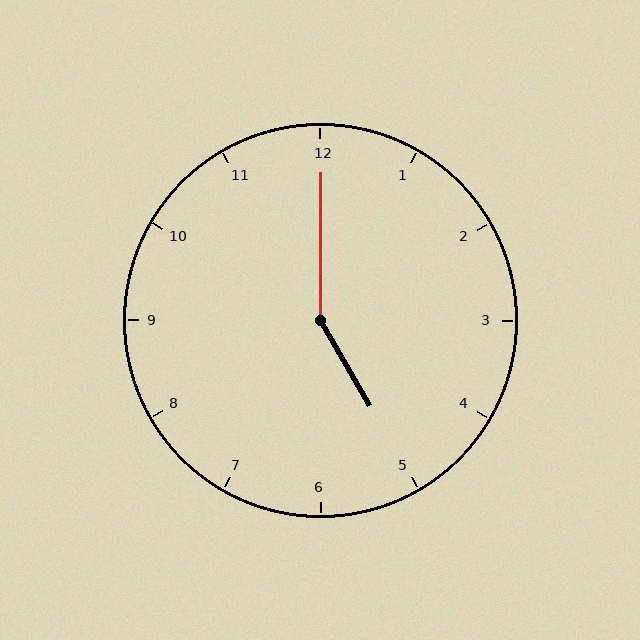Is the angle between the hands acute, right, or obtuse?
It is obtuse.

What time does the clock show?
5:00.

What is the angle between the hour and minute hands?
Approximately 150 degrees.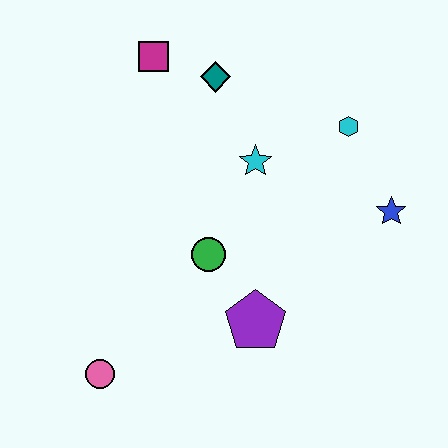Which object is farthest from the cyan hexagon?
The pink circle is farthest from the cyan hexagon.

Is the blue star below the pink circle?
No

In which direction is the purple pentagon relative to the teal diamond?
The purple pentagon is below the teal diamond.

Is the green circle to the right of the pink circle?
Yes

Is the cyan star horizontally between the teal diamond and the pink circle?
No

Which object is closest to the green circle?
The purple pentagon is closest to the green circle.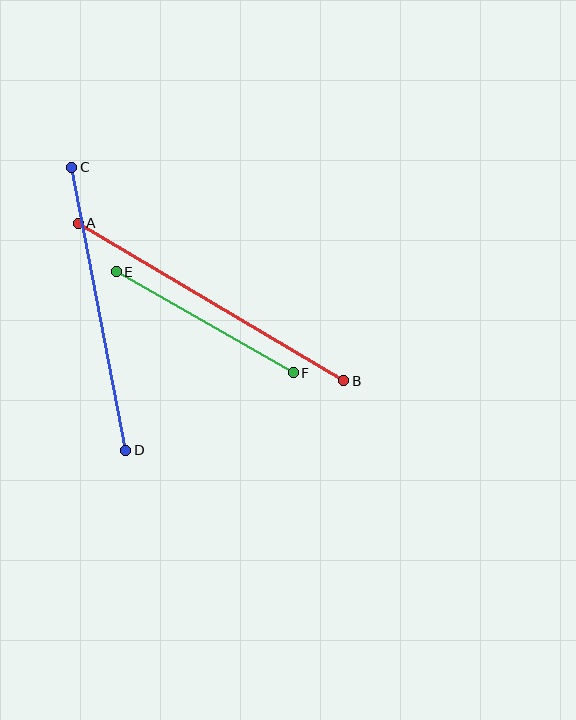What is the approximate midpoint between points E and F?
The midpoint is at approximately (205, 322) pixels.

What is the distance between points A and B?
The distance is approximately 309 pixels.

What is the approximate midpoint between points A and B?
The midpoint is at approximately (211, 302) pixels.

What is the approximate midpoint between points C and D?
The midpoint is at approximately (99, 309) pixels.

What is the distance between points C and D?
The distance is approximately 288 pixels.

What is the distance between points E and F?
The distance is approximately 204 pixels.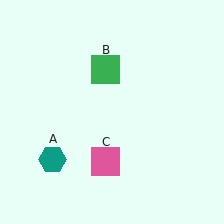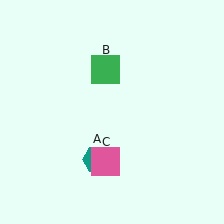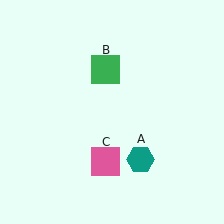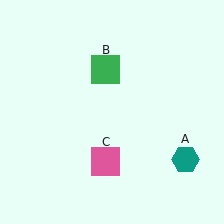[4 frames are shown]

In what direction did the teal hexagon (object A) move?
The teal hexagon (object A) moved right.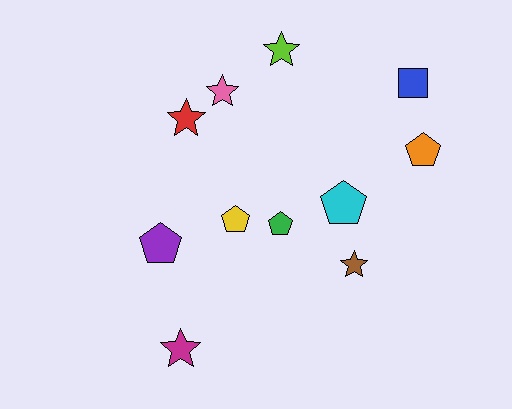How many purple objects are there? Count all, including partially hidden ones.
There is 1 purple object.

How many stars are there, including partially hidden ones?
There are 5 stars.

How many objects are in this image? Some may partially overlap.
There are 11 objects.